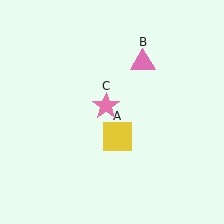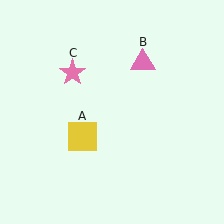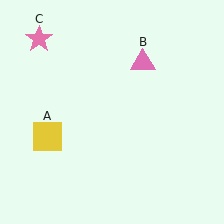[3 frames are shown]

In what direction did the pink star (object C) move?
The pink star (object C) moved up and to the left.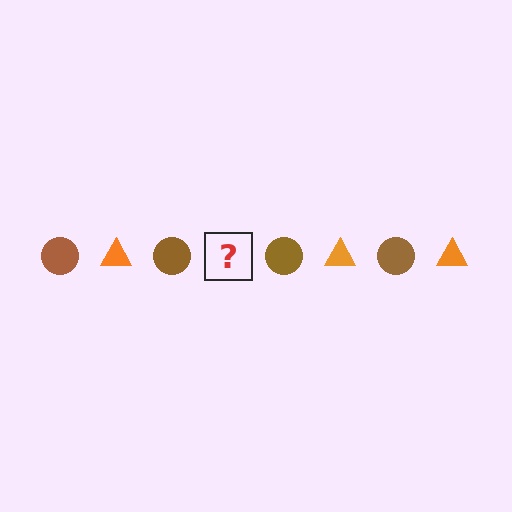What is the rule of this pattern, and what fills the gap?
The rule is that the pattern alternates between brown circle and orange triangle. The gap should be filled with an orange triangle.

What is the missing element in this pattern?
The missing element is an orange triangle.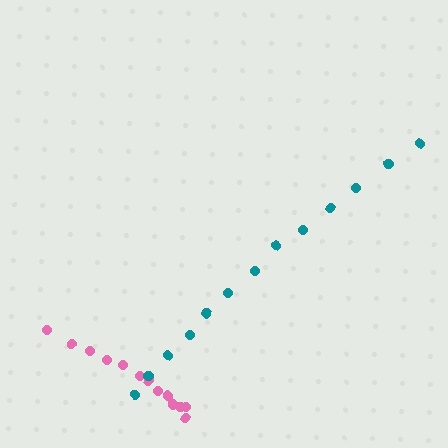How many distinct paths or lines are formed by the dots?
There are 2 distinct paths.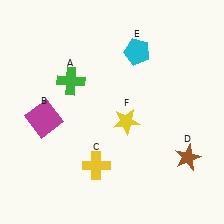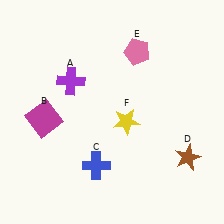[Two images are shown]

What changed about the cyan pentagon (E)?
In Image 1, E is cyan. In Image 2, it changed to pink.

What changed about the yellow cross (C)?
In Image 1, C is yellow. In Image 2, it changed to blue.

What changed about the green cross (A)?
In Image 1, A is green. In Image 2, it changed to purple.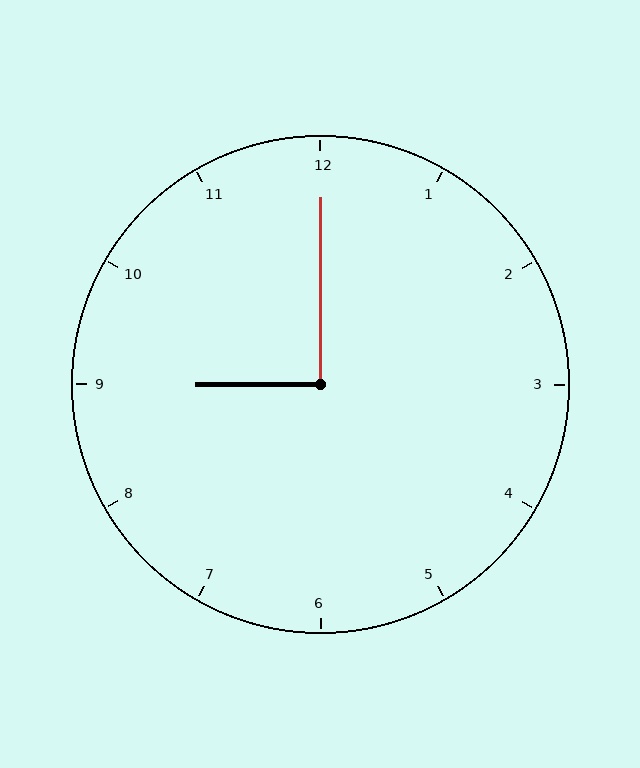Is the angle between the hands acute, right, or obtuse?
It is right.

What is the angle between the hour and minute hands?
Approximately 90 degrees.